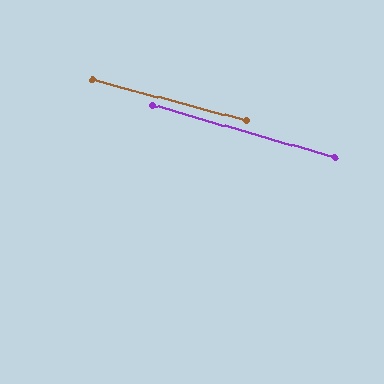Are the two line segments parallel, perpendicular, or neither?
Parallel — their directions differ by only 0.9°.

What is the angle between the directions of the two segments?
Approximately 1 degree.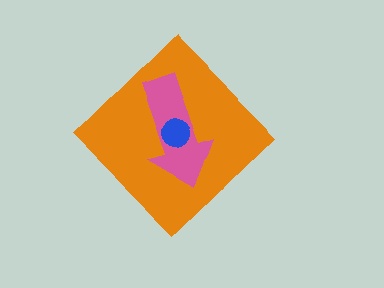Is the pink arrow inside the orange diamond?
Yes.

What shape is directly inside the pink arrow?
The blue circle.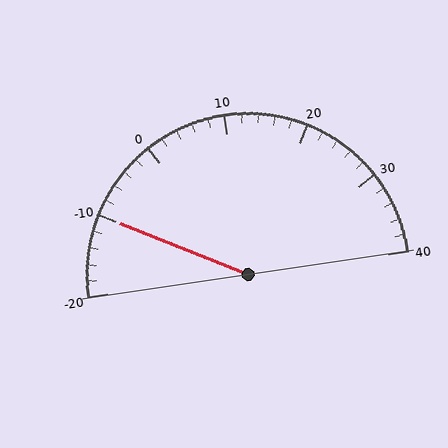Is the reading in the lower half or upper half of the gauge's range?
The reading is in the lower half of the range (-20 to 40).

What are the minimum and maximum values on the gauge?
The gauge ranges from -20 to 40.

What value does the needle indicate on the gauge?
The needle indicates approximately -10.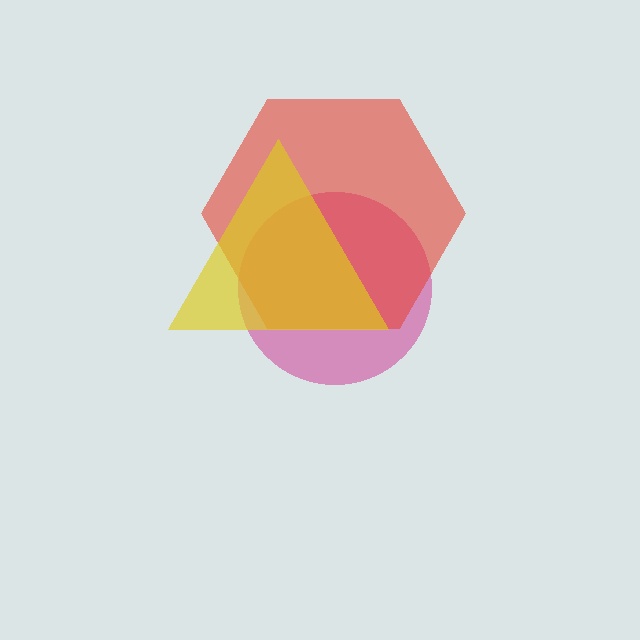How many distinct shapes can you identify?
There are 3 distinct shapes: a magenta circle, a red hexagon, a yellow triangle.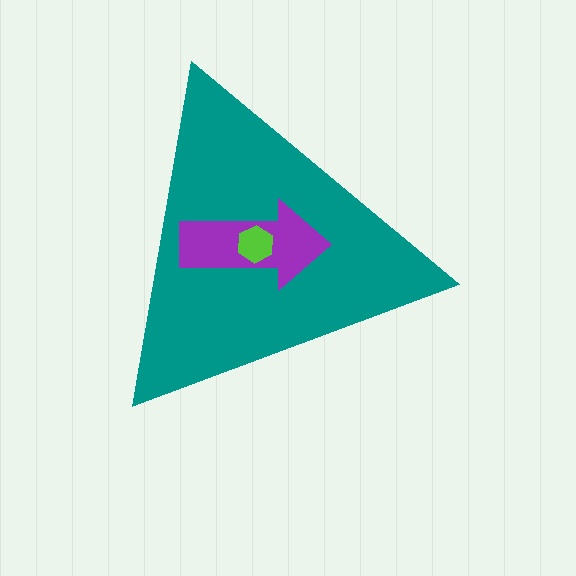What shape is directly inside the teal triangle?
The purple arrow.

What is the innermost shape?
The lime hexagon.